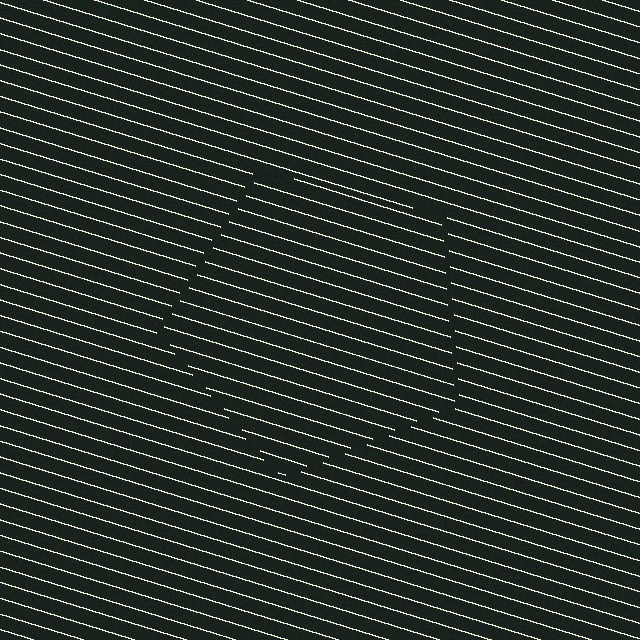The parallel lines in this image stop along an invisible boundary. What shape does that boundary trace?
An illusory pentagon. The interior of the shape contains the same grating, shifted by half a period — the contour is defined by the phase discontinuity where line-ends from the inner and outer gratings abut.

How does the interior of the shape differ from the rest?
The interior of the shape contains the same grating, shifted by half a period — the contour is defined by the phase discontinuity where line-ends from the inner and outer gratings abut.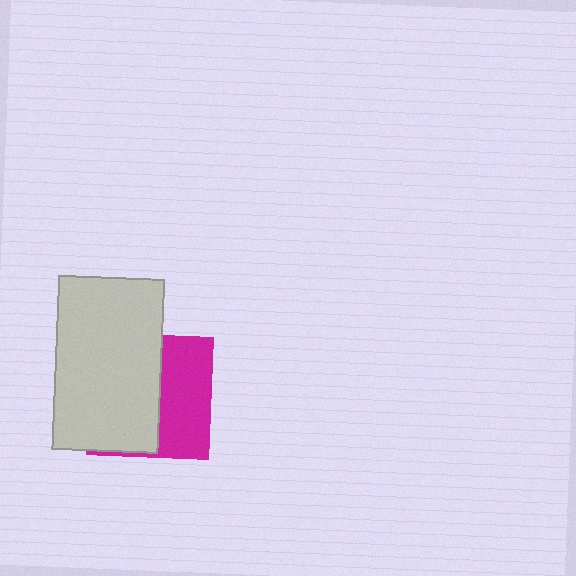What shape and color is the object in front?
The object in front is a light gray rectangle.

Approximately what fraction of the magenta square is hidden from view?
Roughly 57% of the magenta square is hidden behind the light gray rectangle.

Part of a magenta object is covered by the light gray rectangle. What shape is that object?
It is a square.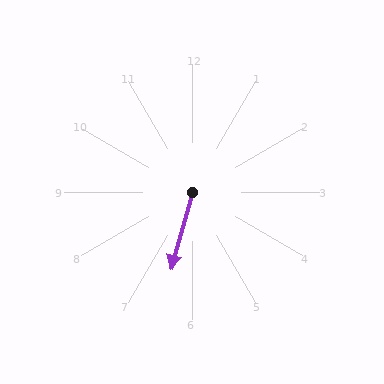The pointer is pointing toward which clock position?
Roughly 7 o'clock.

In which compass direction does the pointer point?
South.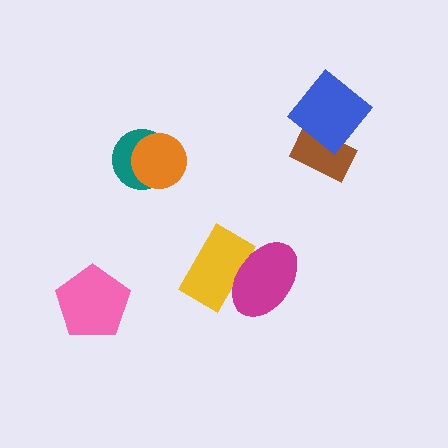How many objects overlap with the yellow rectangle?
1 object overlaps with the yellow rectangle.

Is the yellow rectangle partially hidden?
Yes, it is partially covered by another shape.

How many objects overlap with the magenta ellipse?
1 object overlaps with the magenta ellipse.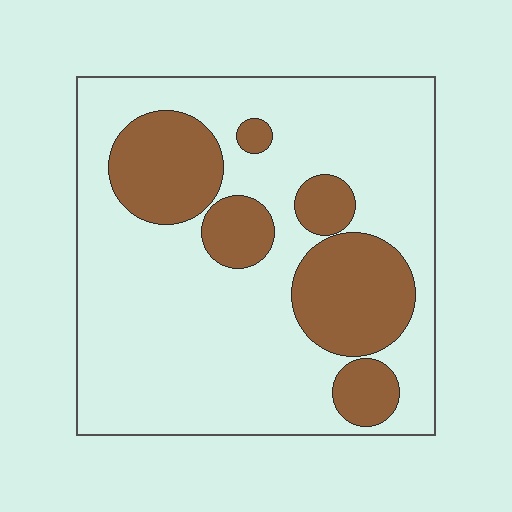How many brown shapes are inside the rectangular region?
6.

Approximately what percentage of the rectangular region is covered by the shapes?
Approximately 25%.